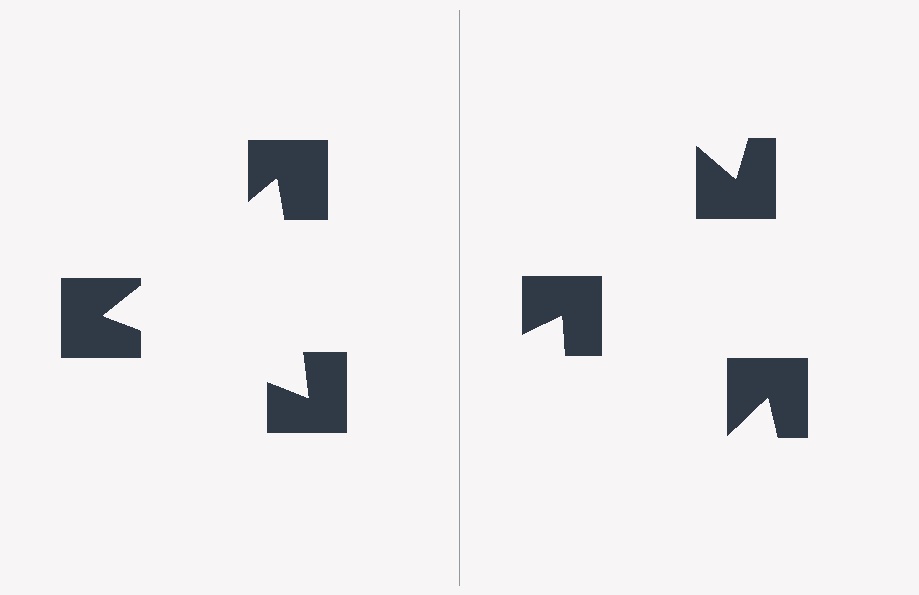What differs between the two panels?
The notched squares are positioned identically on both sides; only the wedge orientations differ. On the left they align to a triangle; on the right they are misaligned.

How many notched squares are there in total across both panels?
6 — 3 on each side.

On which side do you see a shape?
An illusory triangle appears on the left side. On the right side the wedge cuts are rotated, so no coherent shape forms.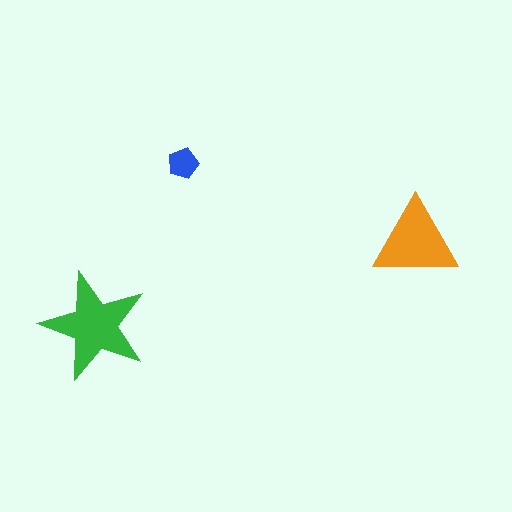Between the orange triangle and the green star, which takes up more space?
The green star.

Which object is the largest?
The green star.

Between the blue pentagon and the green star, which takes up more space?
The green star.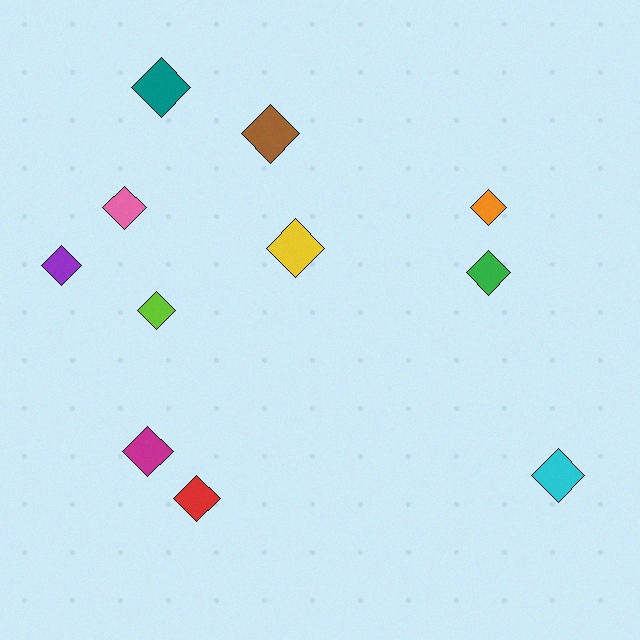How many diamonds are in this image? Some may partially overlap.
There are 11 diamonds.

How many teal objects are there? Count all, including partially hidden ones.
There is 1 teal object.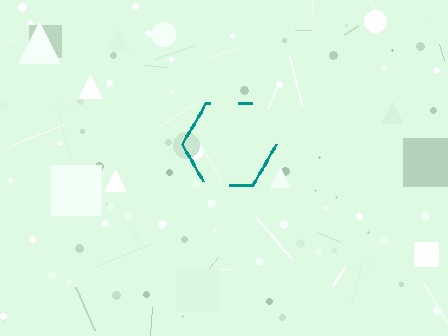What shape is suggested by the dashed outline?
The dashed outline suggests a hexagon.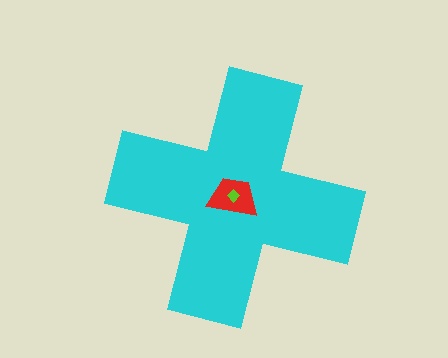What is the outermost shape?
The cyan cross.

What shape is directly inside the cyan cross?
The red trapezoid.